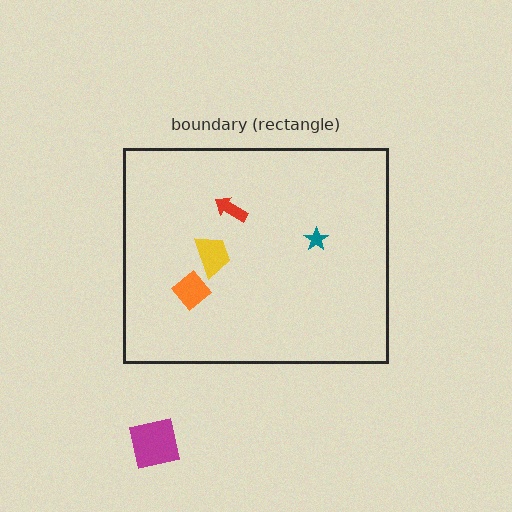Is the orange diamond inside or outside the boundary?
Inside.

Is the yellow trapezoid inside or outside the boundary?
Inside.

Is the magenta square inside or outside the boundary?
Outside.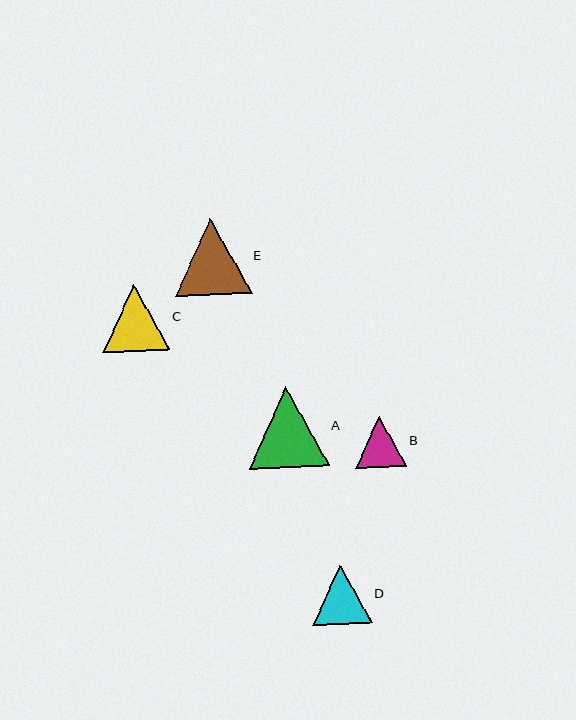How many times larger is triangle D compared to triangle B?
Triangle D is approximately 1.2 times the size of triangle B.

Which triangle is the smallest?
Triangle B is the smallest with a size of approximately 51 pixels.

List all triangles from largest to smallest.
From largest to smallest: A, E, C, D, B.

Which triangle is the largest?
Triangle A is the largest with a size of approximately 81 pixels.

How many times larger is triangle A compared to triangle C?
Triangle A is approximately 1.2 times the size of triangle C.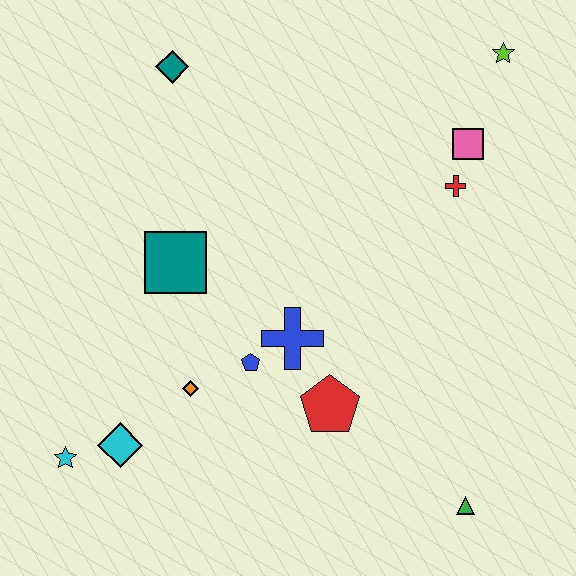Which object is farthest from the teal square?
The lime star is farthest from the teal square.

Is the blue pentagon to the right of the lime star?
No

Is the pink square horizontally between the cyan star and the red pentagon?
No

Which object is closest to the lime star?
The pink square is closest to the lime star.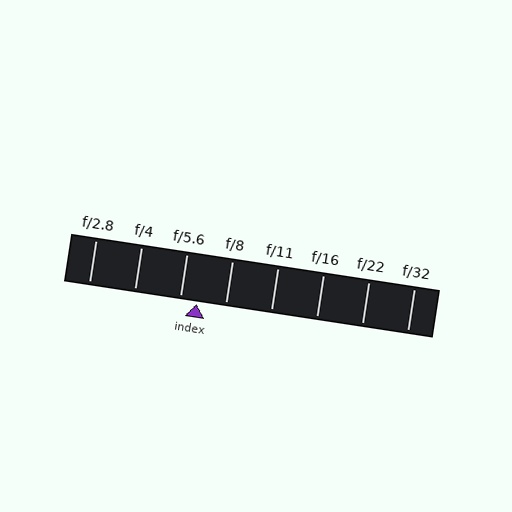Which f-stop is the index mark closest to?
The index mark is closest to f/5.6.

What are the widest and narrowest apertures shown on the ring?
The widest aperture shown is f/2.8 and the narrowest is f/32.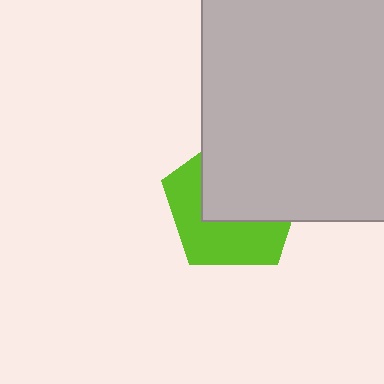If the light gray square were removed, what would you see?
You would see the complete lime pentagon.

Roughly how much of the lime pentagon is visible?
About half of it is visible (roughly 48%).